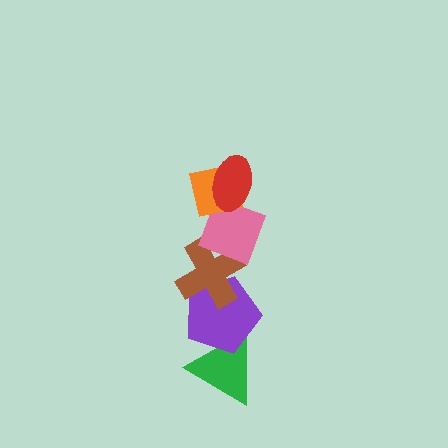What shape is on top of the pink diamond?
The orange square is on top of the pink diamond.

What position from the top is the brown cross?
The brown cross is 4th from the top.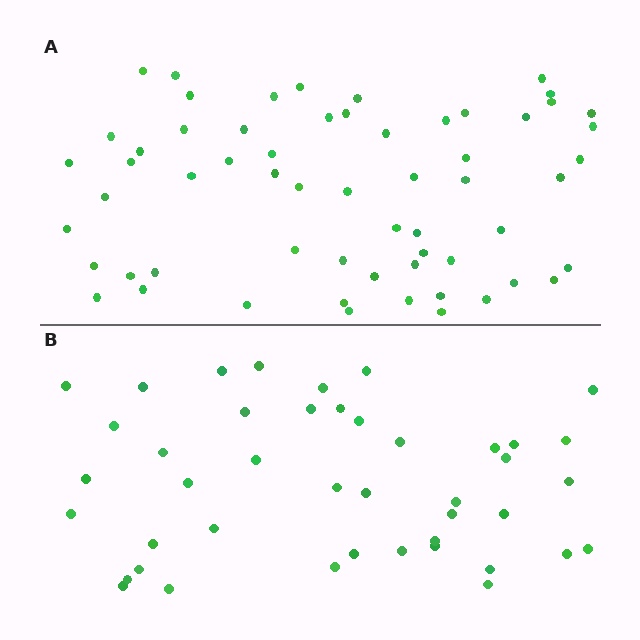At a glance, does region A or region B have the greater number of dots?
Region A (the top region) has more dots.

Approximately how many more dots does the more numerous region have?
Region A has approximately 15 more dots than region B.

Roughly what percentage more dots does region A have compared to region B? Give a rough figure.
About 40% more.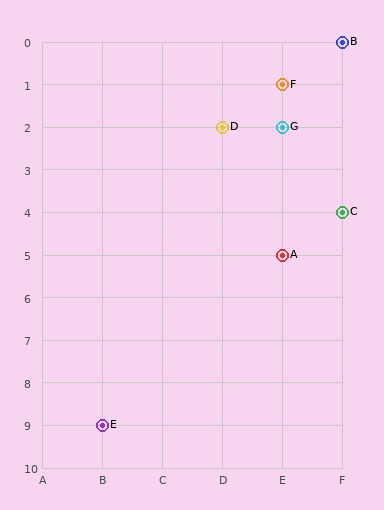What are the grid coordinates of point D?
Point D is at grid coordinates (D, 2).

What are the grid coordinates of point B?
Point B is at grid coordinates (F, 0).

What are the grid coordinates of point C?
Point C is at grid coordinates (F, 4).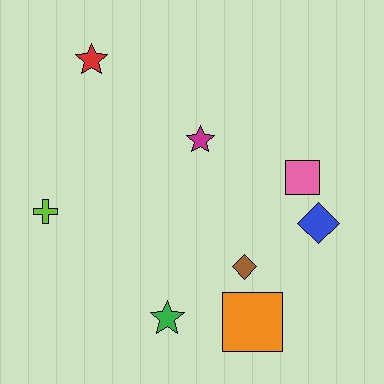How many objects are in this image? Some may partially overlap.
There are 8 objects.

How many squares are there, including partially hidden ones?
There are 2 squares.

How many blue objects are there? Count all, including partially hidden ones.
There is 1 blue object.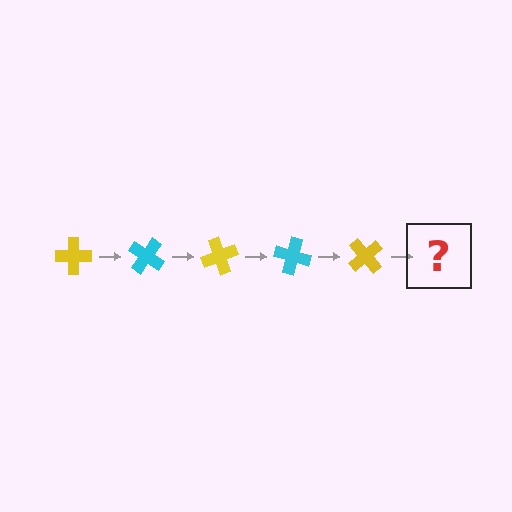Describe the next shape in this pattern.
It should be a cyan cross, rotated 175 degrees from the start.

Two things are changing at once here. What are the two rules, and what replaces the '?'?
The two rules are that it rotates 35 degrees each step and the color cycles through yellow and cyan. The '?' should be a cyan cross, rotated 175 degrees from the start.